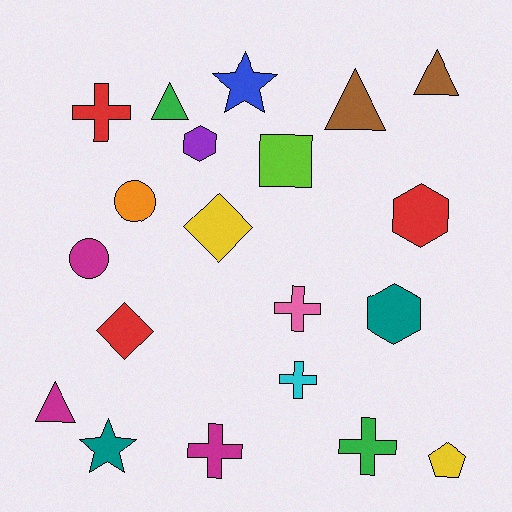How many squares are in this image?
There is 1 square.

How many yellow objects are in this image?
There are 2 yellow objects.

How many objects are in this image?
There are 20 objects.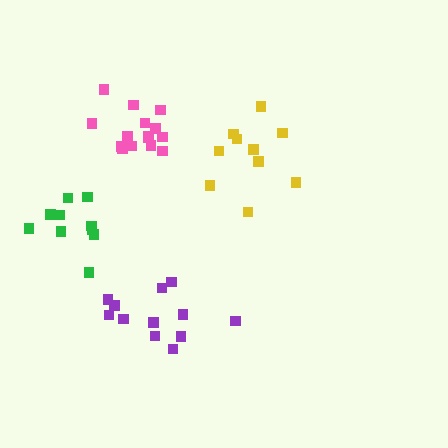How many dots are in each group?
Group 1: 15 dots, Group 2: 10 dots, Group 3: 12 dots, Group 4: 11 dots (48 total).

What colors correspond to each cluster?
The clusters are colored: pink, yellow, purple, green.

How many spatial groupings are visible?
There are 4 spatial groupings.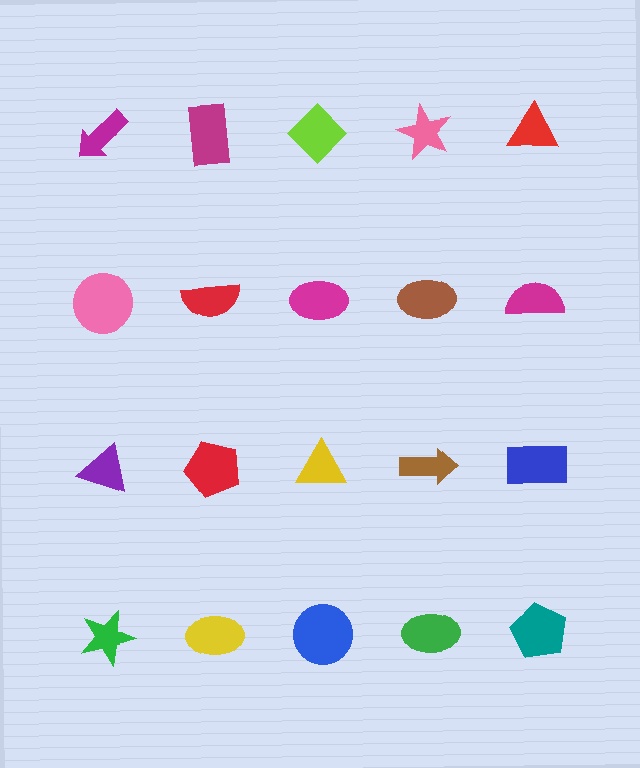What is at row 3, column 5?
A blue rectangle.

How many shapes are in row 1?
5 shapes.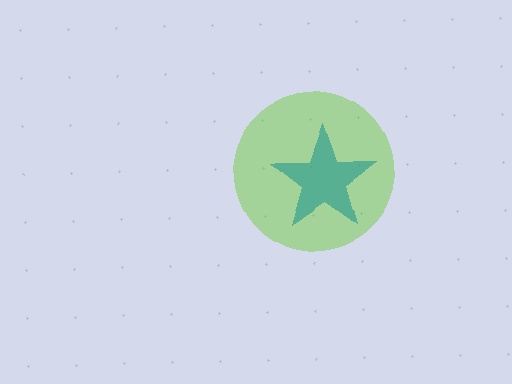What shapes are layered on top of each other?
The layered shapes are: a lime circle, a teal star.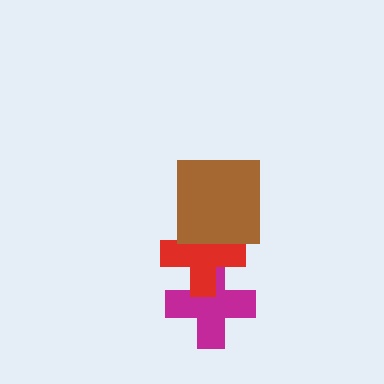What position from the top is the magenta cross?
The magenta cross is 3rd from the top.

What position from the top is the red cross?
The red cross is 2nd from the top.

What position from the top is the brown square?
The brown square is 1st from the top.